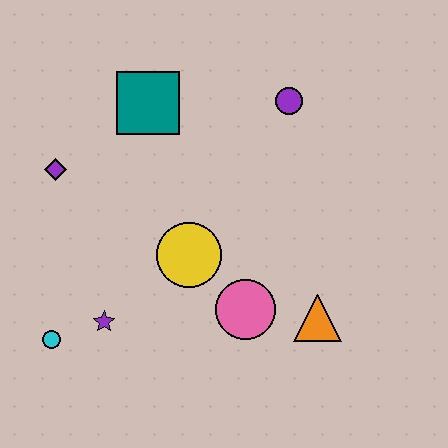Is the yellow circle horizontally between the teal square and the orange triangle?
Yes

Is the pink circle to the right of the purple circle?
No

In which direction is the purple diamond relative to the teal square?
The purple diamond is to the left of the teal square.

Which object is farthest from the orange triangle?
The purple diamond is farthest from the orange triangle.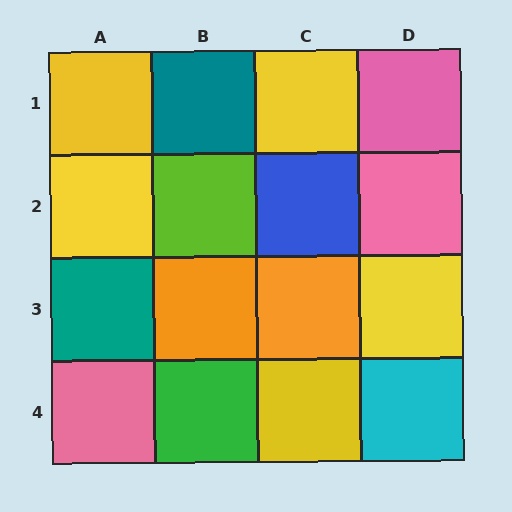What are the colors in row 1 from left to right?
Yellow, teal, yellow, pink.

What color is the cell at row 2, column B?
Lime.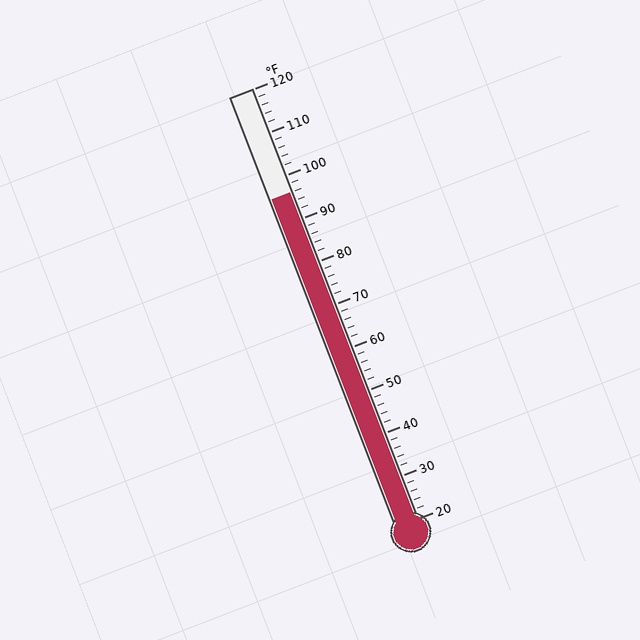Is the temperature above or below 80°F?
The temperature is above 80°F.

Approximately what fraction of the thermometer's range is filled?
The thermometer is filled to approximately 75% of its range.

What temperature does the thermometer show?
The thermometer shows approximately 96°F.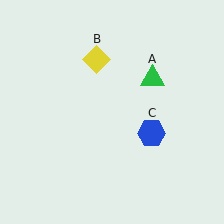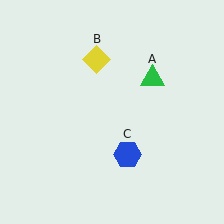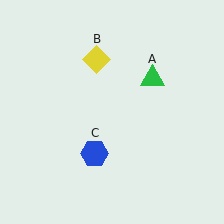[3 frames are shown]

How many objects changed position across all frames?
1 object changed position: blue hexagon (object C).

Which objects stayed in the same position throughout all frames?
Green triangle (object A) and yellow diamond (object B) remained stationary.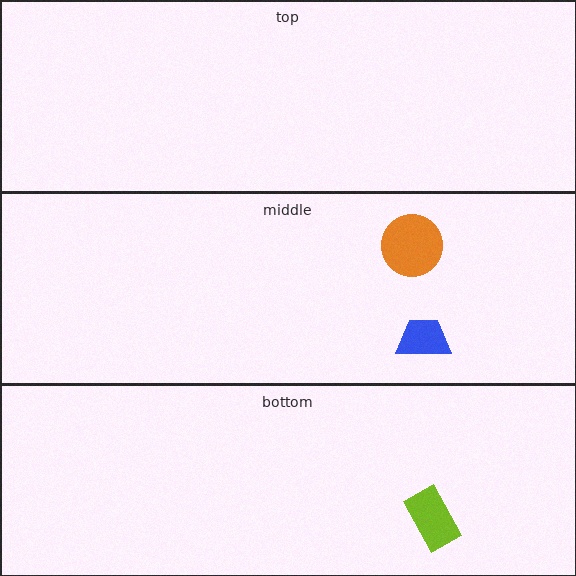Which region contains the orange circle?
The middle region.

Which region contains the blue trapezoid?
The middle region.